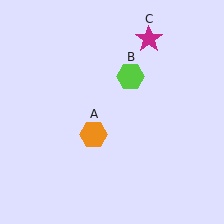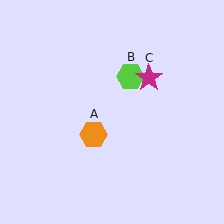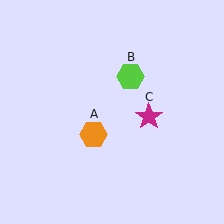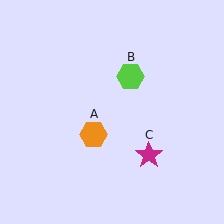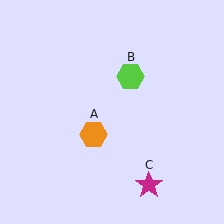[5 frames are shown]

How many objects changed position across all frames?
1 object changed position: magenta star (object C).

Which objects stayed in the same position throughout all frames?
Orange hexagon (object A) and lime hexagon (object B) remained stationary.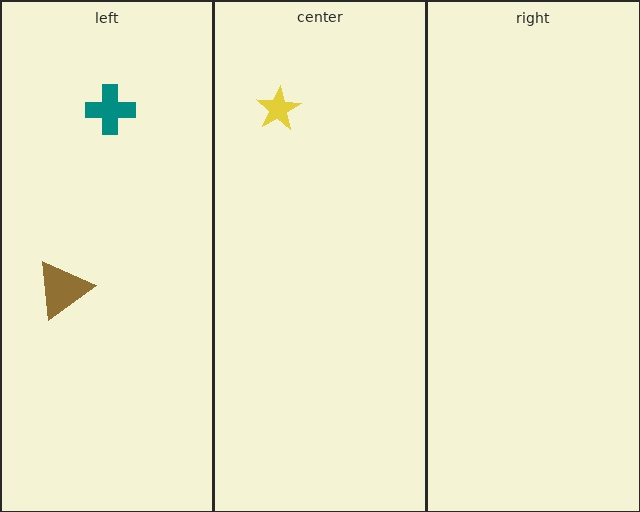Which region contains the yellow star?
The center region.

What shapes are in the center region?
The yellow star.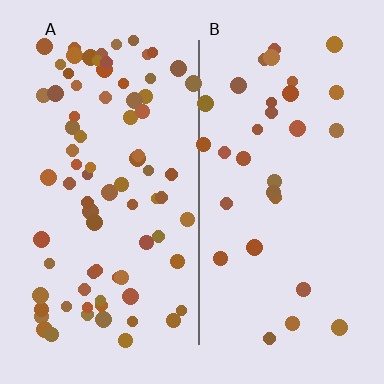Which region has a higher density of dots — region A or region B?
A (the left).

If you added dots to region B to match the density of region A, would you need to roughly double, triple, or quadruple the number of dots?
Approximately triple.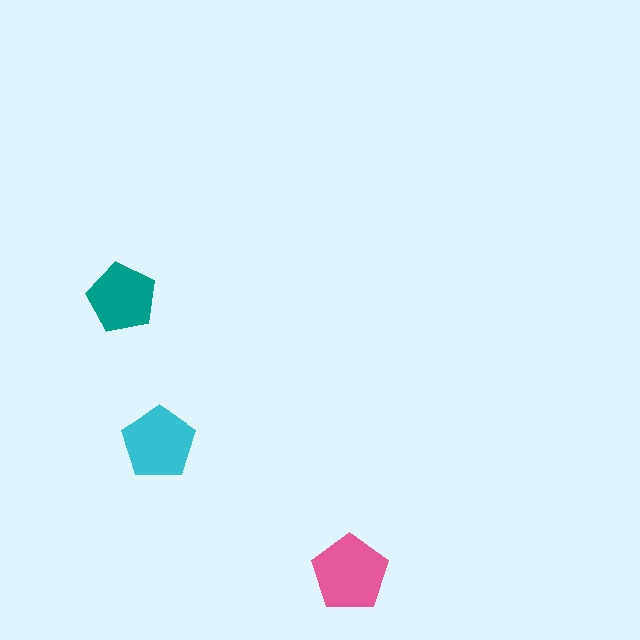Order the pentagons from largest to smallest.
the pink one, the cyan one, the teal one.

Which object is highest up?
The teal pentagon is topmost.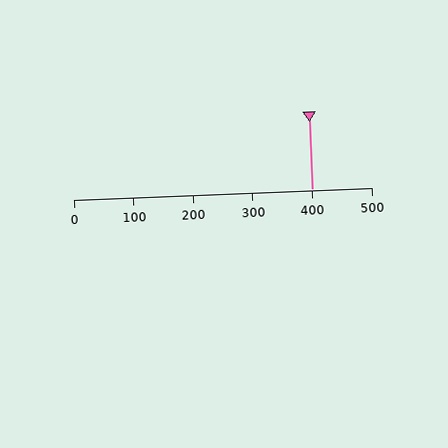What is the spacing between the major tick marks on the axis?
The major ticks are spaced 100 apart.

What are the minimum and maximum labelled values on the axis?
The axis runs from 0 to 500.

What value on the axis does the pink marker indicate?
The marker indicates approximately 400.